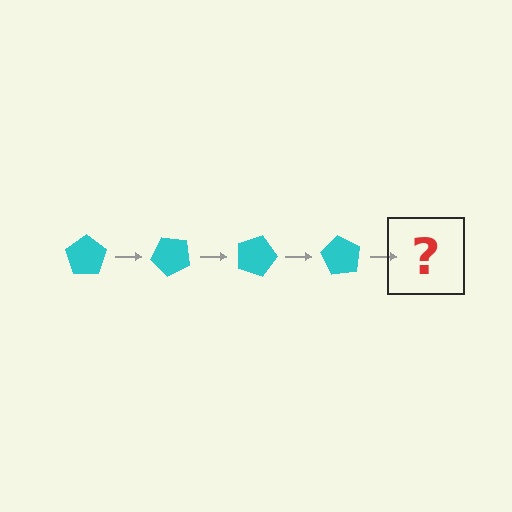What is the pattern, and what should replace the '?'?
The pattern is that the pentagon rotates 45 degrees each step. The '?' should be a cyan pentagon rotated 180 degrees.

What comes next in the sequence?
The next element should be a cyan pentagon rotated 180 degrees.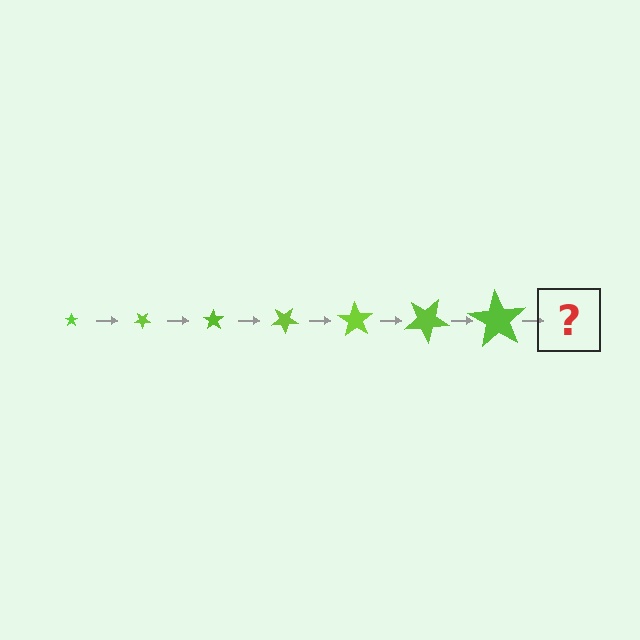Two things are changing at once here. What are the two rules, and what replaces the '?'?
The two rules are that the star grows larger each step and it rotates 35 degrees each step. The '?' should be a star, larger than the previous one and rotated 245 degrees from the start.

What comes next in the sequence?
The next element should be a star, larger than the previous one and rotated 245 degrees from the start.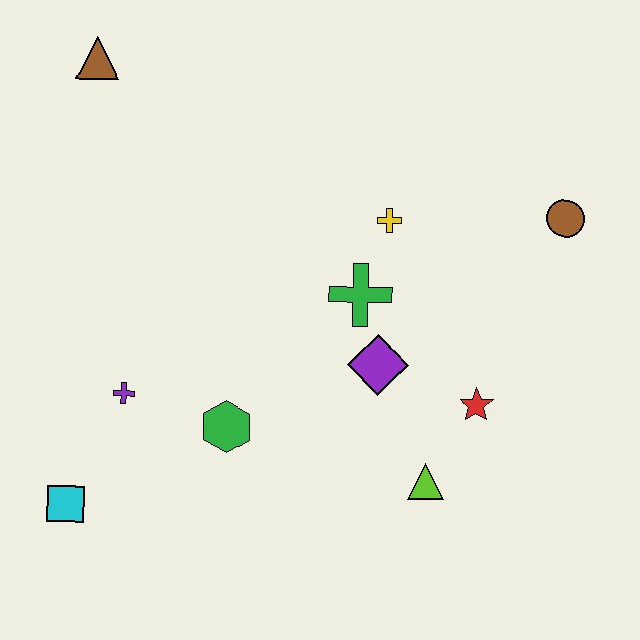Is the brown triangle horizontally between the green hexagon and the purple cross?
No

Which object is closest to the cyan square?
The purple cross is closest to the cyan square.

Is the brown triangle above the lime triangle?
Yes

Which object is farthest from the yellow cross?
The cyan square is farthest from the yellow cross.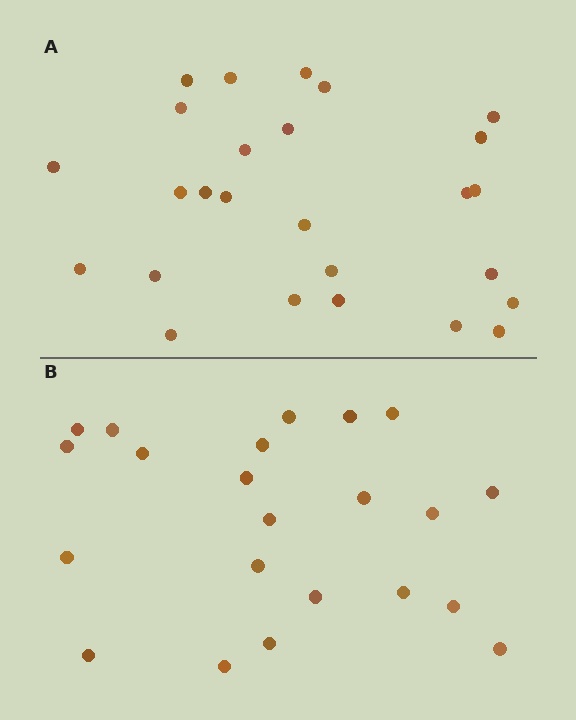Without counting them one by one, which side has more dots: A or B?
Region A (the top region) has more dots.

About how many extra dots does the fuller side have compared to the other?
Region A has about 4 more dots than region B.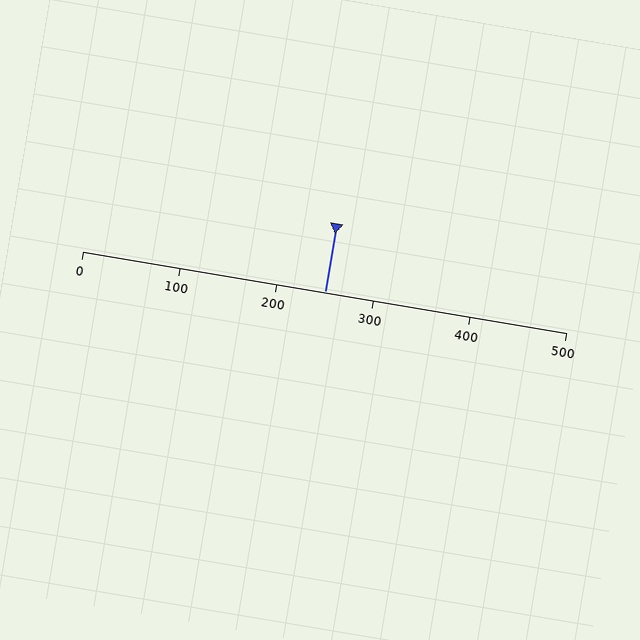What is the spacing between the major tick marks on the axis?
The major ticks are spaced 100 apart.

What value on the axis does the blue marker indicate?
The marker indicates approximately 250.